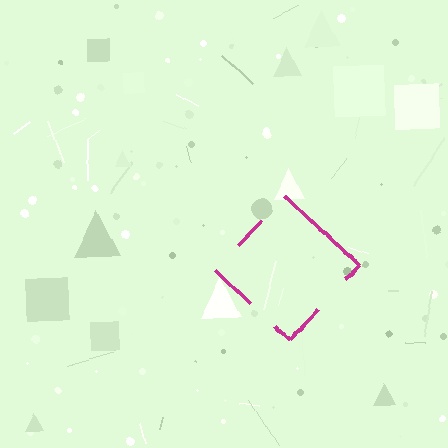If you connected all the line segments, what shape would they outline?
They would outline a diamond.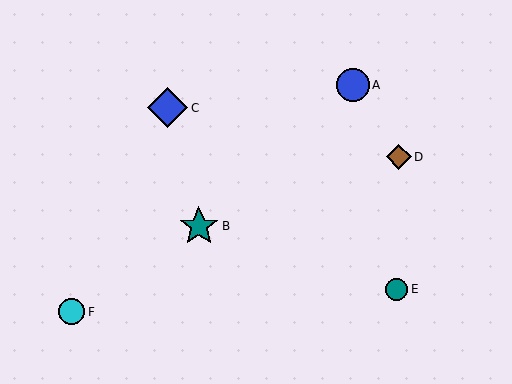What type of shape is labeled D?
Shape D is a brown diamond.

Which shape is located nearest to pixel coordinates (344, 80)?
The blue circle (labeled A) at (353, 85) is nearest to that location.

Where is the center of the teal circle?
The center of the teal circle is at (397, 289).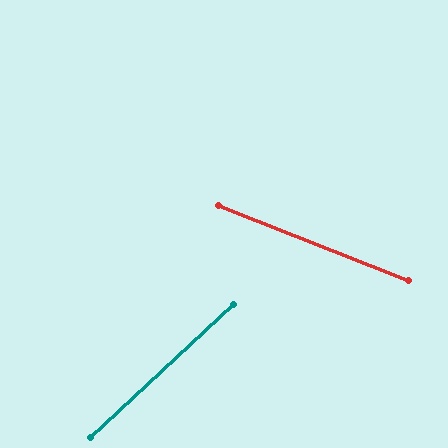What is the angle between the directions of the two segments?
Approximately 65 degrees.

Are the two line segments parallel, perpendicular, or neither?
Neither parallel nor perpendicular — they differ by about 65°.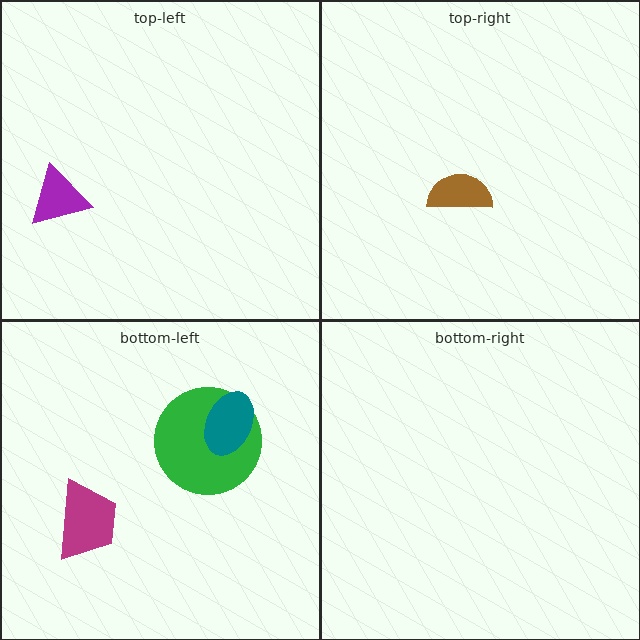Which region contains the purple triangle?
The top-left region.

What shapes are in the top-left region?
The purple triangle.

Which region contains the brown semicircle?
The top-right region.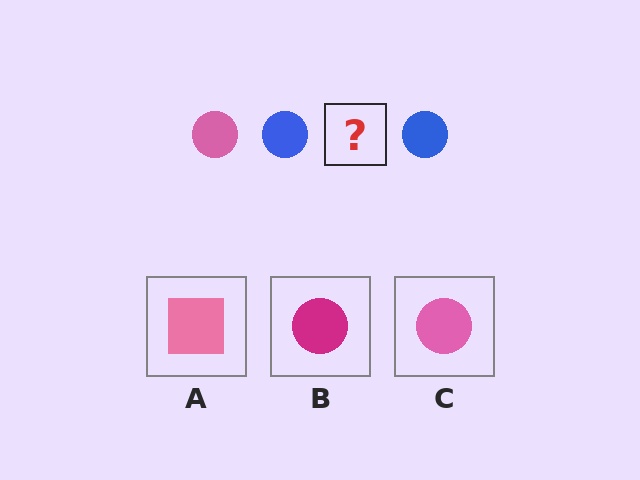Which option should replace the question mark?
Option C.